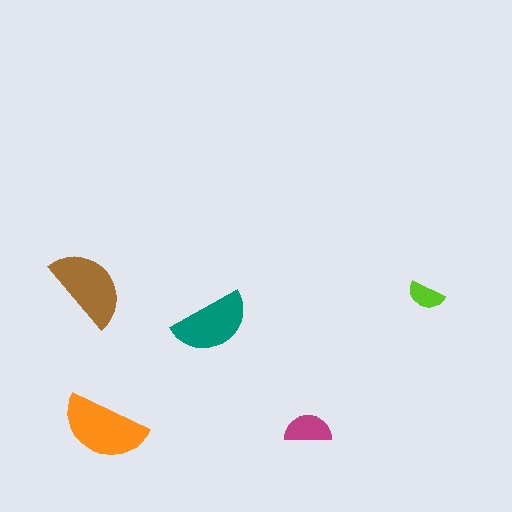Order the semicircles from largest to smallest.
the orange one, the brown one, the teal one, the magenta one, the lime one.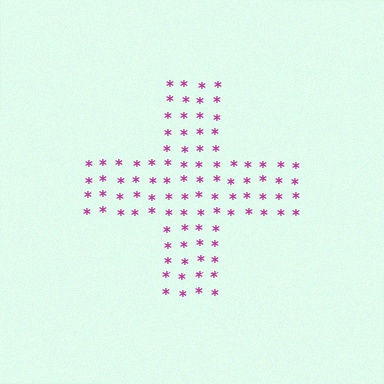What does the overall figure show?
The overall figure shows a cross.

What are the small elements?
The small elements are asterisks.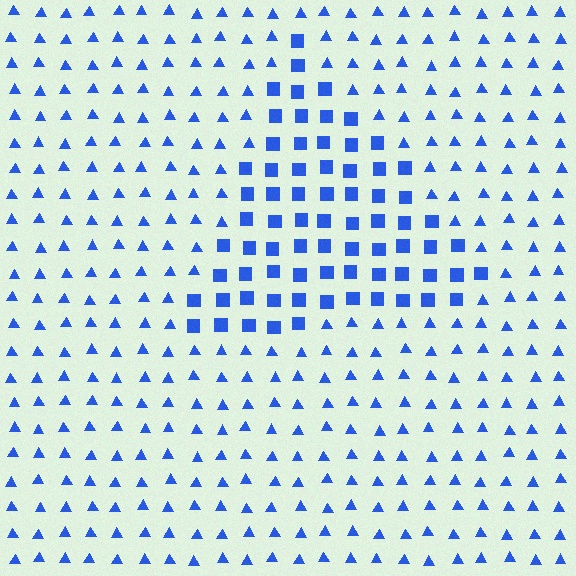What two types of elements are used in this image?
The image uses squares inside the triangle region and triangles outside it.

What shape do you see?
I see a triangle.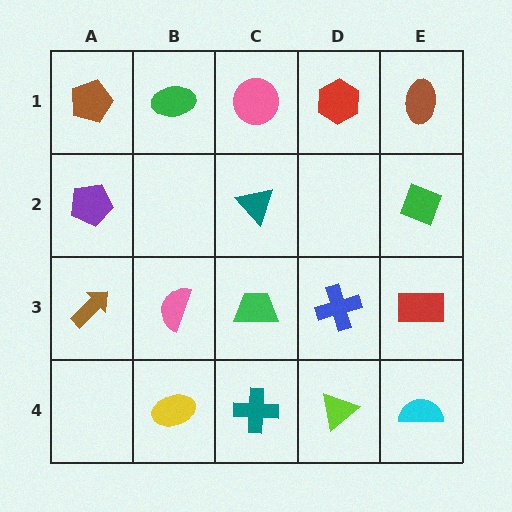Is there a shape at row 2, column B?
No, that cell is empty.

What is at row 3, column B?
A pink semicircle.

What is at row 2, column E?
A green diamond.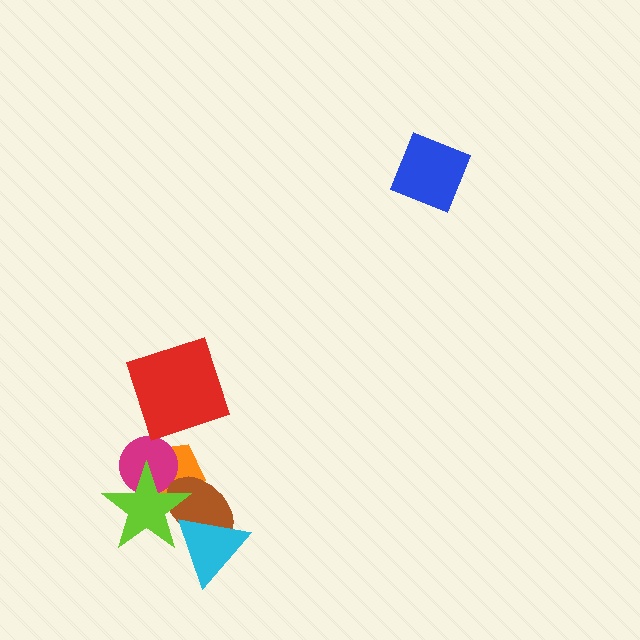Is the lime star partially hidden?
Yes, it is partially covered by another shape.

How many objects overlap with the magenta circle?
2 objects overlap with the magenta circle.